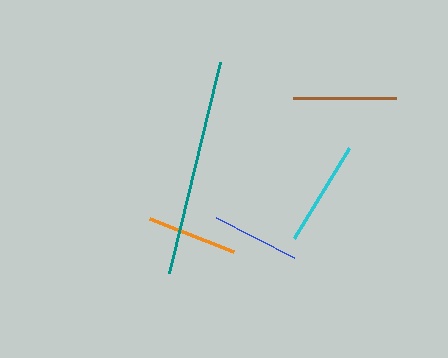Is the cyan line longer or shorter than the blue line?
The cyan line is longer than the blue line.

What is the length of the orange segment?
The orange segment is approximately 90 pixels long.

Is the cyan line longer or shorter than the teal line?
The teal line is longer than the cyan line.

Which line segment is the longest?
The teal line is the longest at approximately 217 pixels.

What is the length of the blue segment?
The blue segment is approximately 88 pixels long.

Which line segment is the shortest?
The blue line is the shortest at approximately 88 pixels.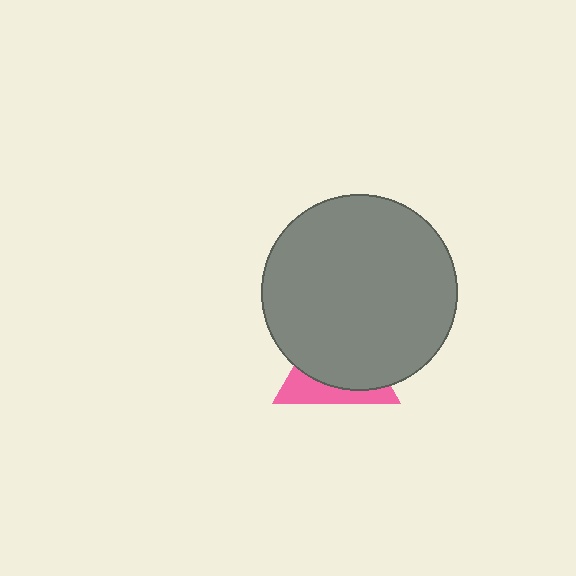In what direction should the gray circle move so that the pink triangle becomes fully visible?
The gray circle should move up. That is the shortest direction to clear the overlap and leave the pink triangle fully visible.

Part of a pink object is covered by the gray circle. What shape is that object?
It is a triangle.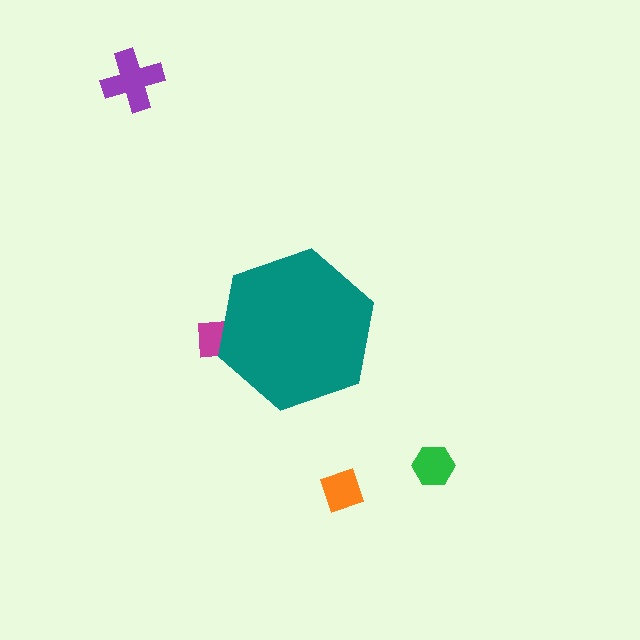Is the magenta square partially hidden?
Yes, the magenta square is partially hidden behind the teal hexagon.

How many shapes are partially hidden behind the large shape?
1 shape is partially hidden.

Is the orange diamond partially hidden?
No, the orange diamond is fully visible.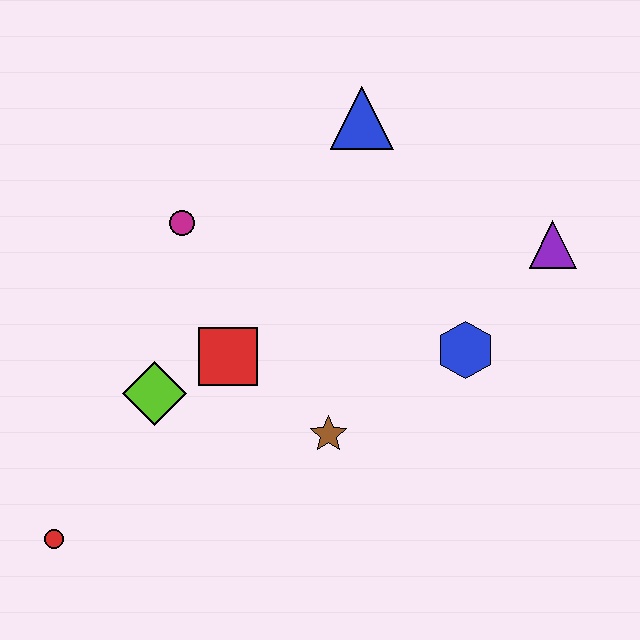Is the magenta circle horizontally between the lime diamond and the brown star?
Yes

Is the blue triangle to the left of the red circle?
No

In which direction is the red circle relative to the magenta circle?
The red circle is below the magenta circle.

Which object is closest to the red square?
The lime diamond is closest to the red square.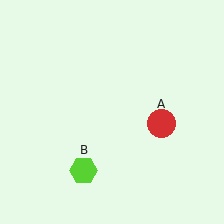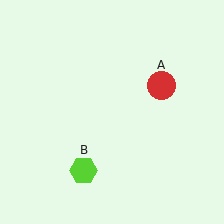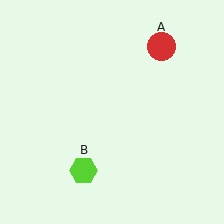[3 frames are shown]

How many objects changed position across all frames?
1 object changed position: red circle (object A).